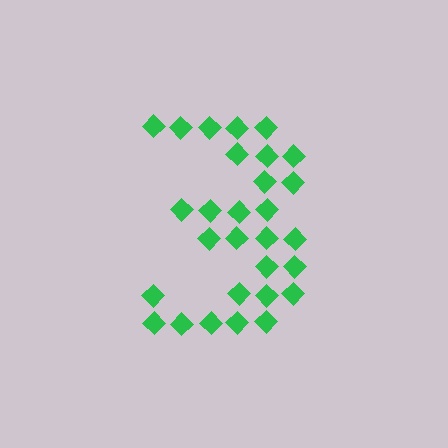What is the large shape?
The large shape is the digit 3.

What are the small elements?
The small elements are diamonds.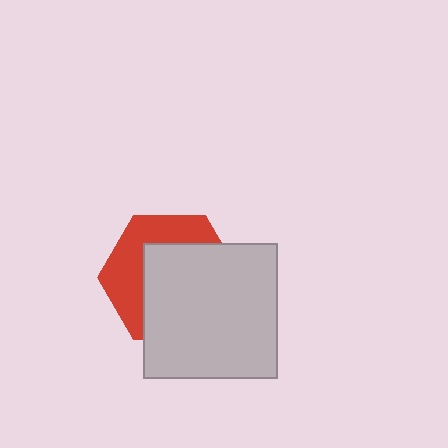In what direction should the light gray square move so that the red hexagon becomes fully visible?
The light gray square should move toward the lower-right. That is the shortest direction to clear the overlap and leave the red hexagon fully visible.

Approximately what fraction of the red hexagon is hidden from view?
Roughly 59% of the red hexagon is hidden behind the light gray square.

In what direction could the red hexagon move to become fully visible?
The red hexagon could move toward the upper-left. That would shift it out from behind the light gray square entirely.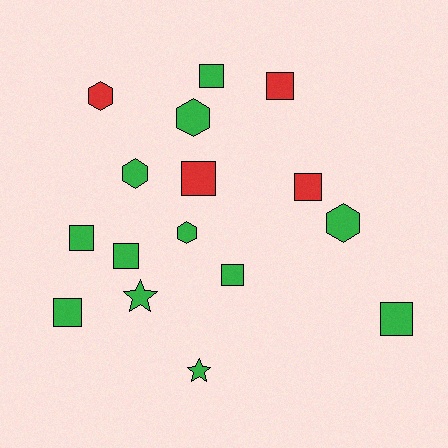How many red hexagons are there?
There is 1 red hexagon.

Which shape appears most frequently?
Square, with 9 objects.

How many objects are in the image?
There are 16 objects.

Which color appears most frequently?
Green, with 12 objects.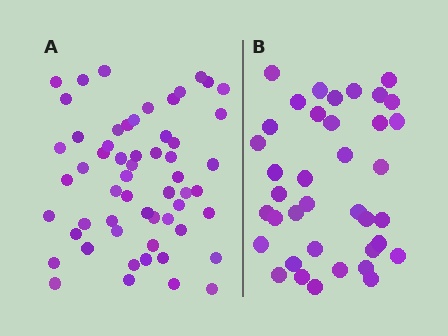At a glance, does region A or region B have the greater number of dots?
Region A (the left region) has more dots.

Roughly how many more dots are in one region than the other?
Region A has approximately 20 more dots than region B.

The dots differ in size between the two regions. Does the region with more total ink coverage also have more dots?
No. Region B has more total ink coverage because its dots are larger, but region A actually contains more individual dots. Total area can be misleading — the number of items is what matters here.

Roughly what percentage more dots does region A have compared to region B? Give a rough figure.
About 50% more.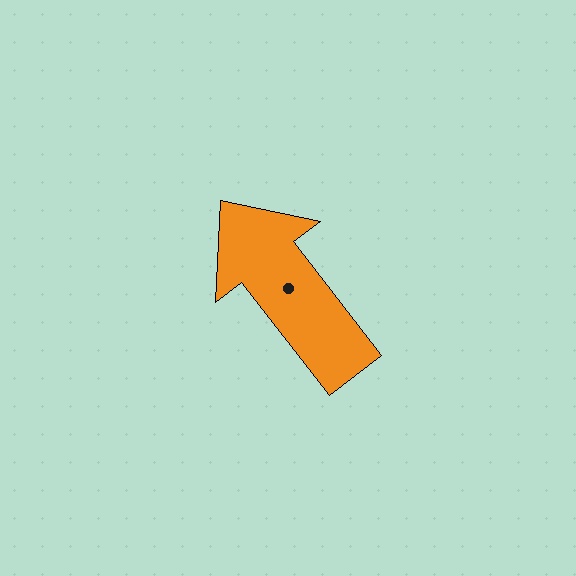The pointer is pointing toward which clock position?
Roughly 11 o'clock.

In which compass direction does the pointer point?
Northwest.